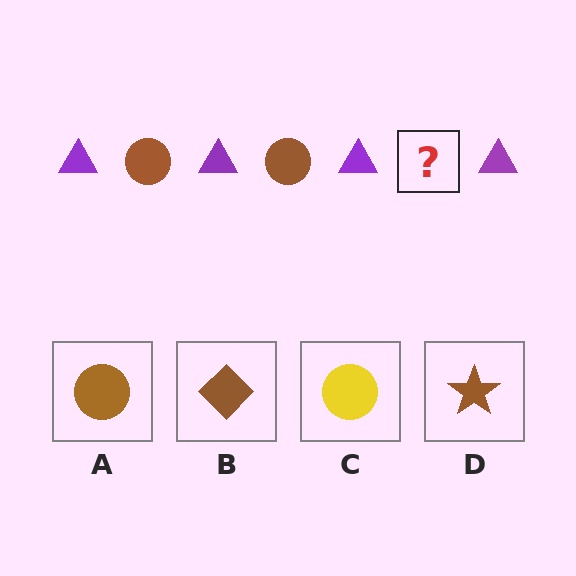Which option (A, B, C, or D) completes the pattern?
A.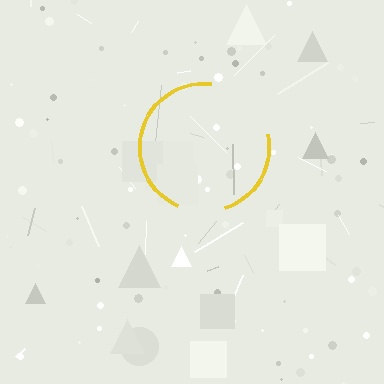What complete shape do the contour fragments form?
The contour fragments form a circle.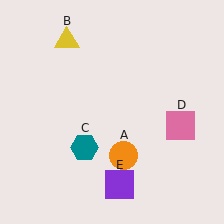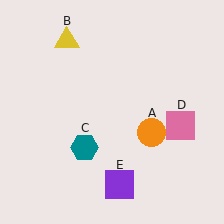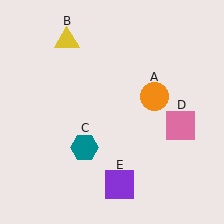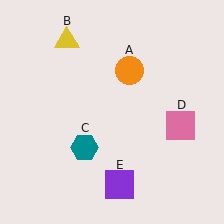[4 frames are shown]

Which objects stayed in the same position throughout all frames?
Yellow triangle (object B) and teal hexagon (object C) and pink square (object D) and purple square (object E) remained stationary.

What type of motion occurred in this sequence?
The orange circle (object A) rotated counterclockwise around the center of the scene.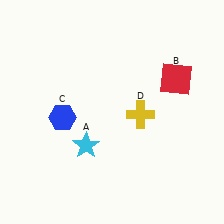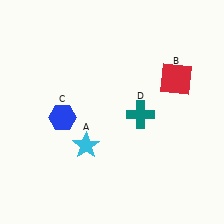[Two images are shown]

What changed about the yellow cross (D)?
In Image 1, D is yellow. In Image 2, it changed to teal.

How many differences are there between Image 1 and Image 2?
There is 1 difference between the two images.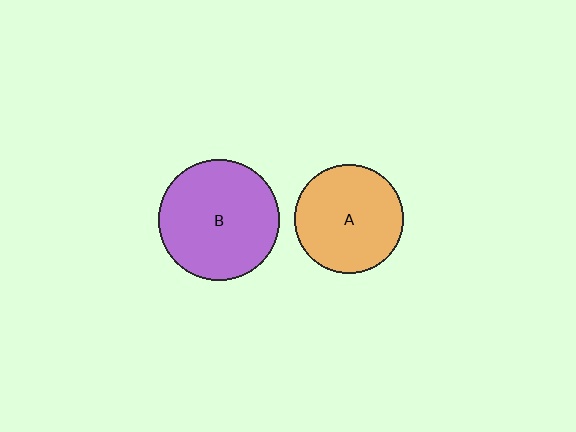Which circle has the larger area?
Circle B (purple).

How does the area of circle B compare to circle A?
Approximately 1.2 times.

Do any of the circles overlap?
No, none of the circles overlap.